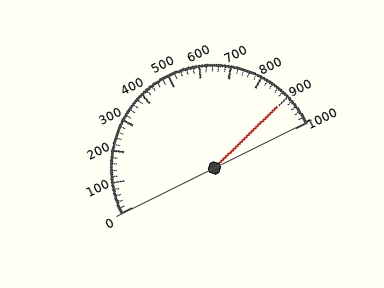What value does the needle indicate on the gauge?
The needle indicates approximately 900.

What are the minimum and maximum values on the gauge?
The gauge ranges from 0 to 1000.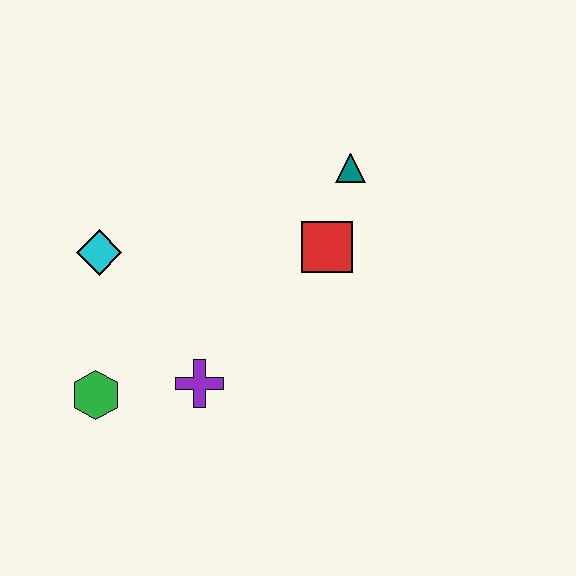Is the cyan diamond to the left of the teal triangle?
Yes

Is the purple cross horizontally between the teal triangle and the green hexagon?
Yes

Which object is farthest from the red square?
The green hexagon is farthest from the red square.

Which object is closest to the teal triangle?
The red square is closest to the teal triangle.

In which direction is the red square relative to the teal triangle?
The red square is below the teal triangle.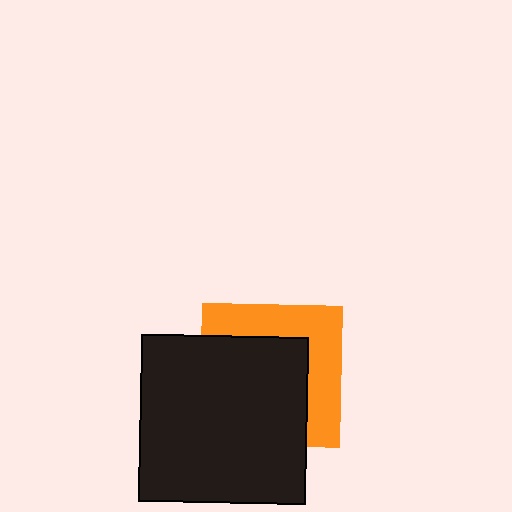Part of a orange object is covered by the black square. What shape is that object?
It is a square.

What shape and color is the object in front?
The object in front is a black square.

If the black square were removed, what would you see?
You would see the complete orange square.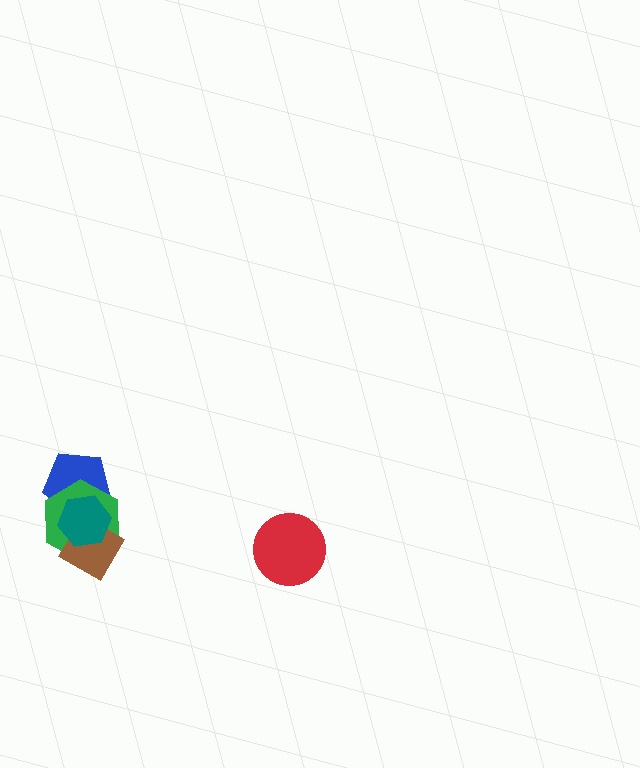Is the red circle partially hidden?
No, no other shape covers it.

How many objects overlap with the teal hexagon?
3 objects overlap with the teal hexagon.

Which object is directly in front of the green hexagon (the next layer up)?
The brown diamond is directly in front of the green hexagon.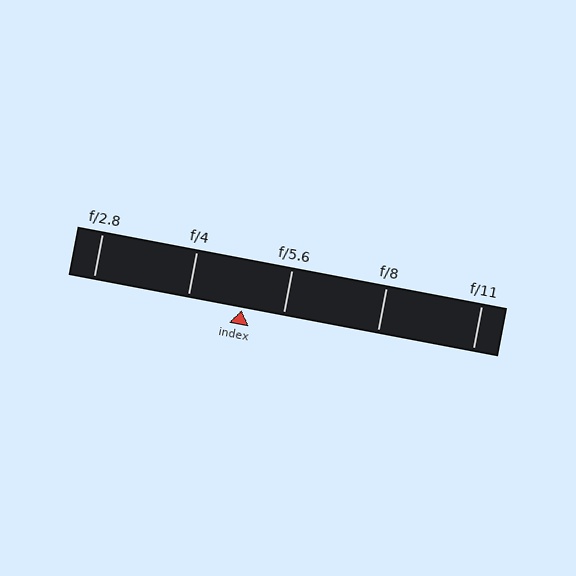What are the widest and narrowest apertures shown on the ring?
The widest aperture shown is f/2.8 and the narrowest is f/11.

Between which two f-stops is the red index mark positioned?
The index mark is between f/4 and f/5.6.